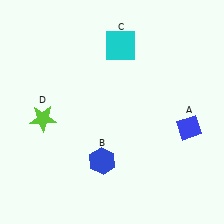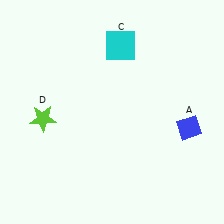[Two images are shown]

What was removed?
The blue hexagon (B) was removed in Image 2.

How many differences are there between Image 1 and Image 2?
There is 1 difference between the two images.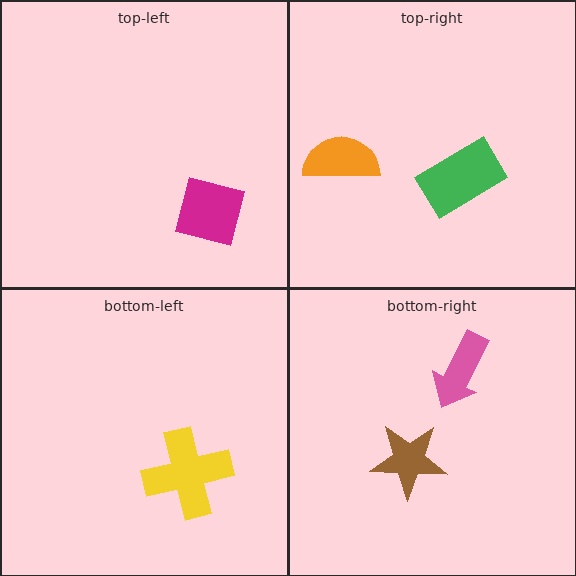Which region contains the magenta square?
The top-left region.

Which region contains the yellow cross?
The bottom-left region.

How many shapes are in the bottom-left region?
1.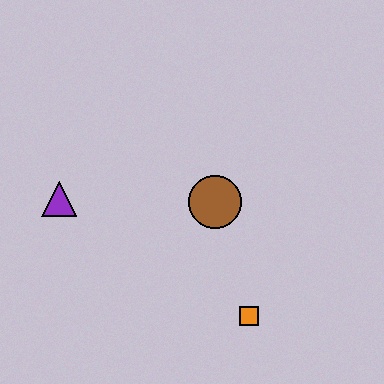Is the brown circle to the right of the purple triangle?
Yes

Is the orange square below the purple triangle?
Yes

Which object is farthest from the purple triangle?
The orange square is farthest from the purple triangle.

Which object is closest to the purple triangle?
The brown circle is closest to the purple triangle.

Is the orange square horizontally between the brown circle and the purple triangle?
No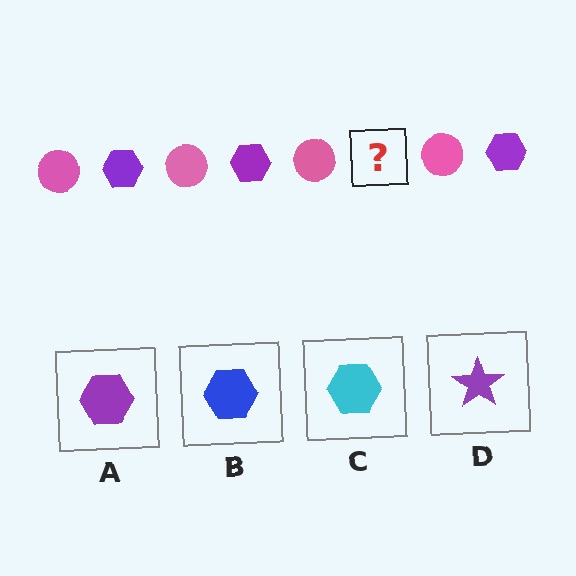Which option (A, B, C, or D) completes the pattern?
A.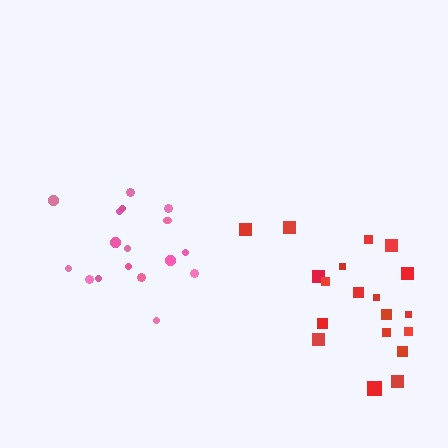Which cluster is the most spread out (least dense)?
Red.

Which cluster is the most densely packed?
Pink.